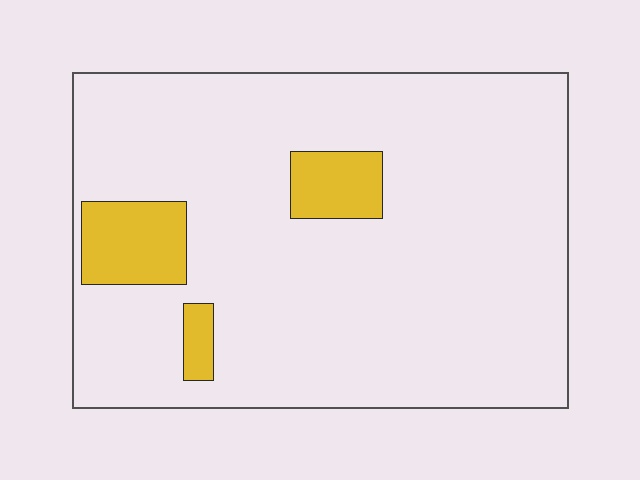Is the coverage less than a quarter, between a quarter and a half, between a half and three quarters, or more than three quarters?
Less than a quarter.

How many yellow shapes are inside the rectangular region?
3.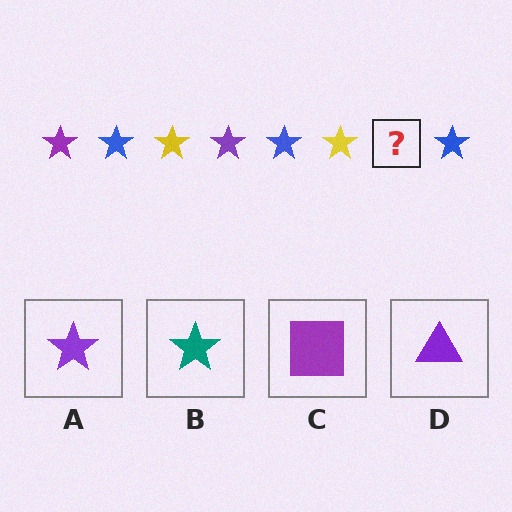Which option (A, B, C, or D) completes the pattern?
A.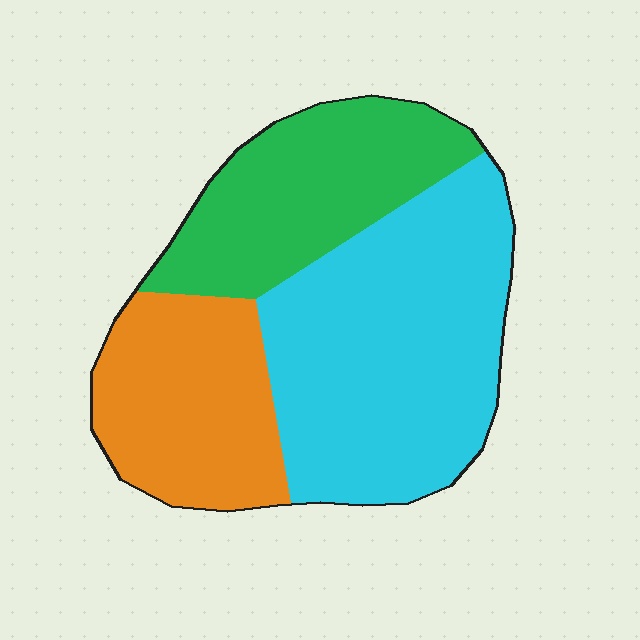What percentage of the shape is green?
Green covers 27% of the shape.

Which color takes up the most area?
Cyan, at roughly 45%.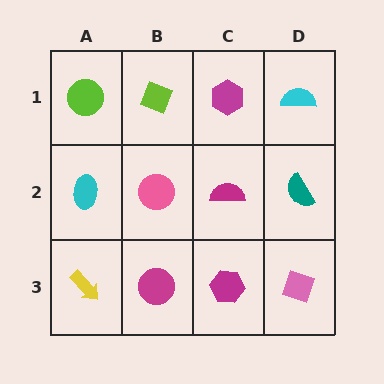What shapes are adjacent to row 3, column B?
A pink circle (row 2, column B), a yellow arrow (row 3, column A), a magenta hexagon (row 3, column C).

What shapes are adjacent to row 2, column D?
A cyan semicircle (row 1, column D), a pink diamond (row 3, column D), a magenta semicircle (row 2, column C).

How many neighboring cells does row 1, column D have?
2.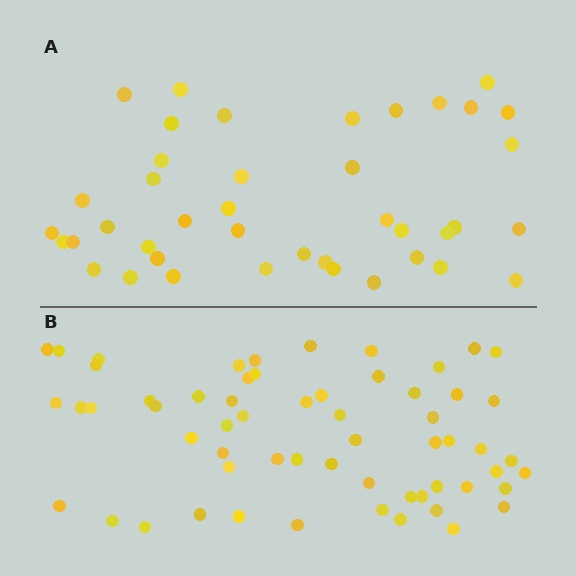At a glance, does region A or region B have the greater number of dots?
Region B (the bottom region) has more dots.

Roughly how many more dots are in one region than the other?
Region B has approximately 20 more dots than region A.